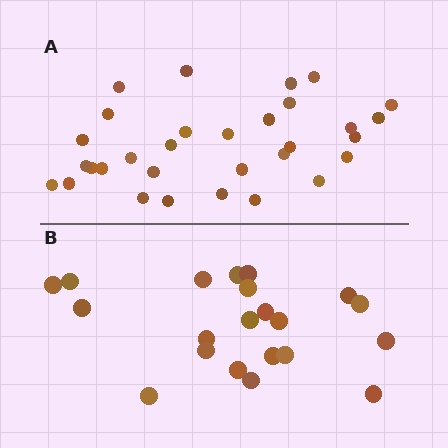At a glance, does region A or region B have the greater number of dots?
Region A (the top region) has more dots.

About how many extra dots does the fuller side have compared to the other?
Region A has roughly 10 or so more dots than region B.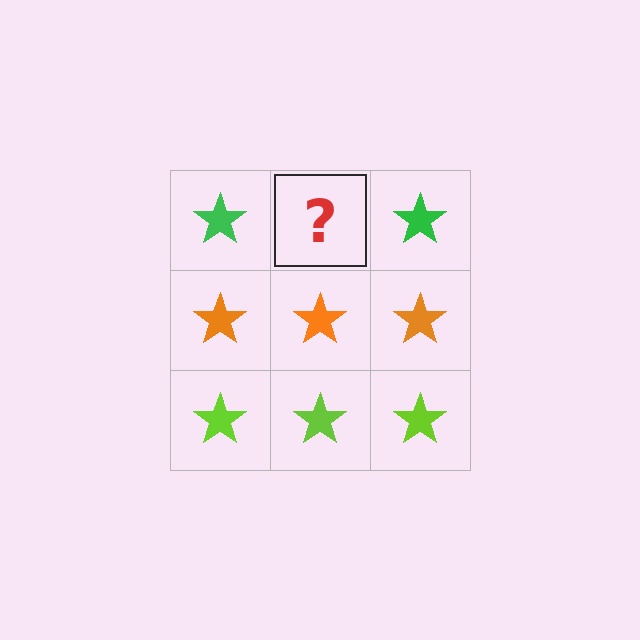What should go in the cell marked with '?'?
The missing cell should contain a green star.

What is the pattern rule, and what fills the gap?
The rule is that each row has a consistent color. The gap should be filled with a green star.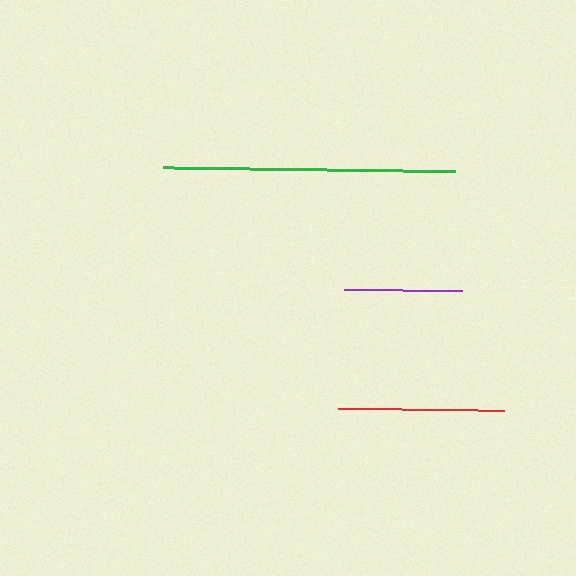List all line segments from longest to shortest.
From longest to shortest: green, red, purple.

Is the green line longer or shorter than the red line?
The green line is longer than the red line.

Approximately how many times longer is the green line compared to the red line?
The green line is approximately 1.8 times the length of the red line.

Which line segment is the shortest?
The purple line is the shortest at approximately 118 pixels.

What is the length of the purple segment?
The purple segment is approximately 118 pixels long.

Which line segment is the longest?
The green line is the longest at approximately 292 pixels.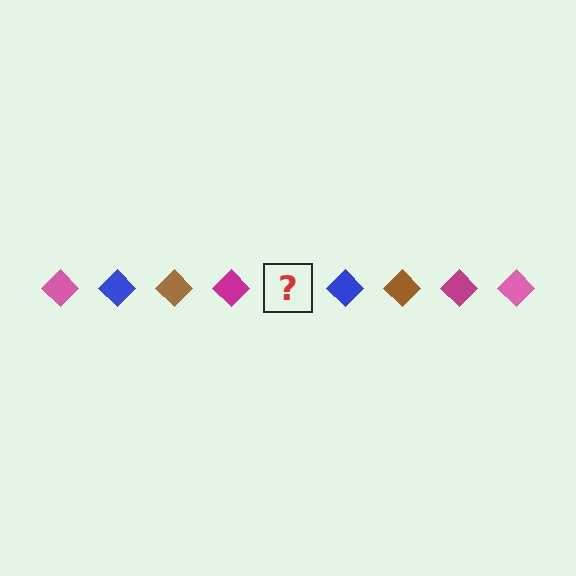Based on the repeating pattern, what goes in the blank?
The blank should be a pink diamond.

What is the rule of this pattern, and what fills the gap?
The rule is that the pattern cycles through pink, blue, brown, magenta diamonds. The gap should be filled with a pink diamond.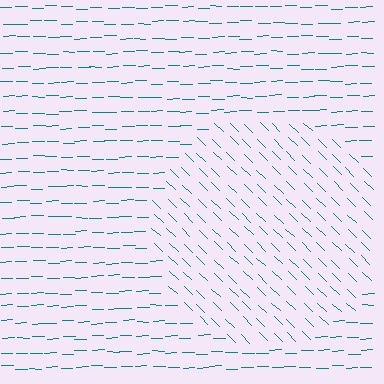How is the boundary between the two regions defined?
The boundary is defined purely by a change in line orientation (approximately 45 degrees difference). All lines are the same color and thickness.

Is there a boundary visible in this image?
Yes, there is a texture boundary formed by a change in line orientation.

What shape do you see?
I see a circle.